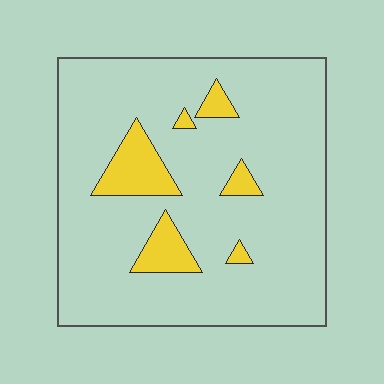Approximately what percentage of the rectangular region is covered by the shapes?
Approximately 10%.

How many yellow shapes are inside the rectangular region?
6.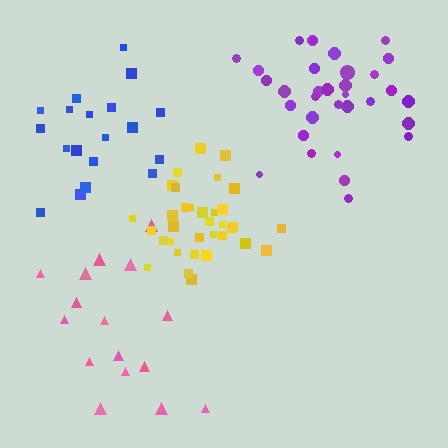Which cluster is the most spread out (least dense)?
Pink.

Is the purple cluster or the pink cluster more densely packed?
Purple.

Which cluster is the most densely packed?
Yellow.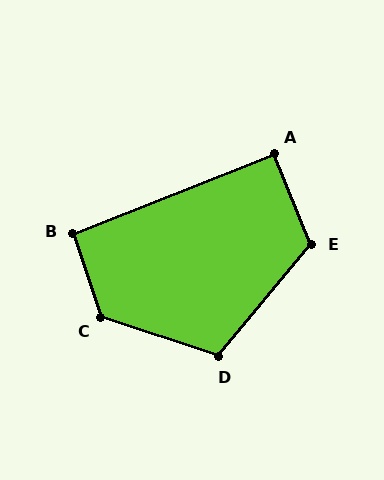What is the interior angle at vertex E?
Approximately 118 degrees (obtuse).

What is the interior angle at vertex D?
Approximately 111 degrees (obtuse).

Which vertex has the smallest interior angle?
A, at approximately 91 degrees.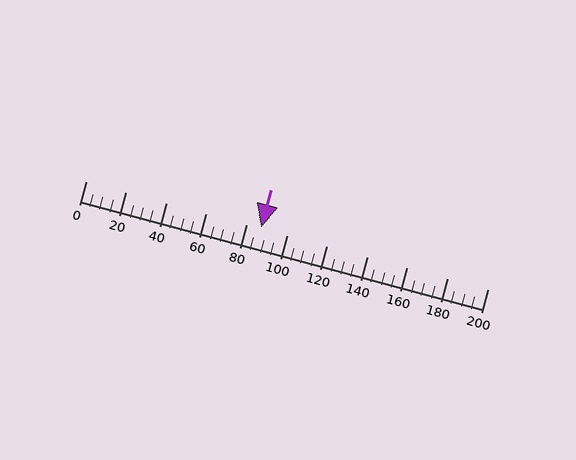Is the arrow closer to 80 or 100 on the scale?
The arrow is closer to 80.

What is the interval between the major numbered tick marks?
The major tick marks are spaced 20 units apart.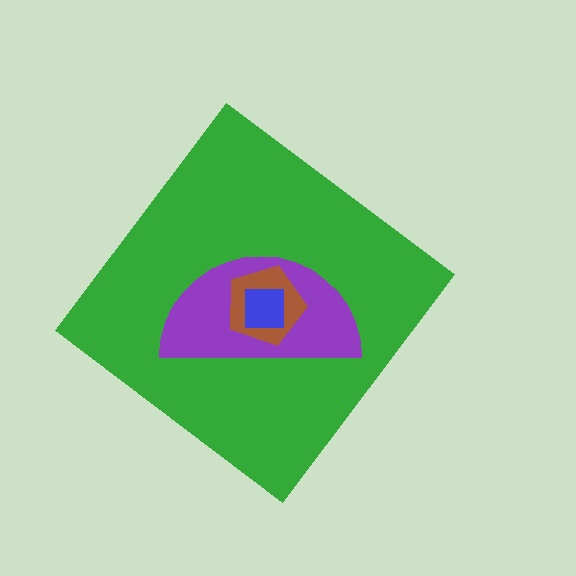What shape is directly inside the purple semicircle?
The brown pentagon.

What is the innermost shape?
The blue square.